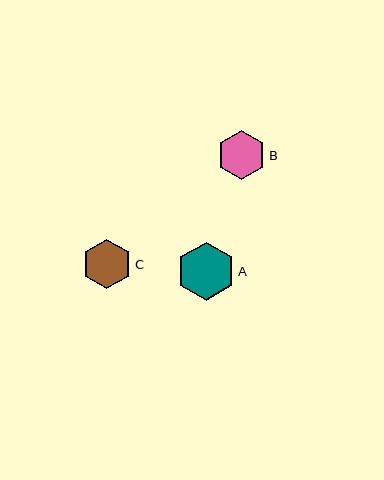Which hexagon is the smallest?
Hexagon B is the smallest with a size of approximately 49 pixels.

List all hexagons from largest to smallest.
From largest to smallest: A, C, B.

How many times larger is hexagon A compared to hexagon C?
Hexagon A is approximately 1.2 times the size of hexagon C.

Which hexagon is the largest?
Hexagon A is the largest with a size of approximately 58 pixels.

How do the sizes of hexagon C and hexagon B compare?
Hexagon C and hexagon B are approximately the same size.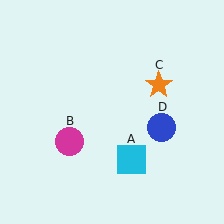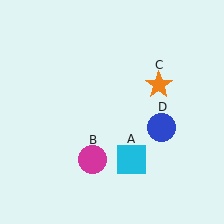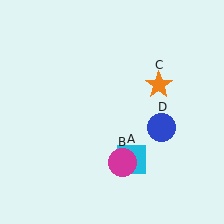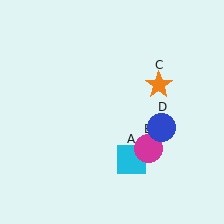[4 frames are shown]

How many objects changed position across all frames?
1 object changed position: magenta circle (object B).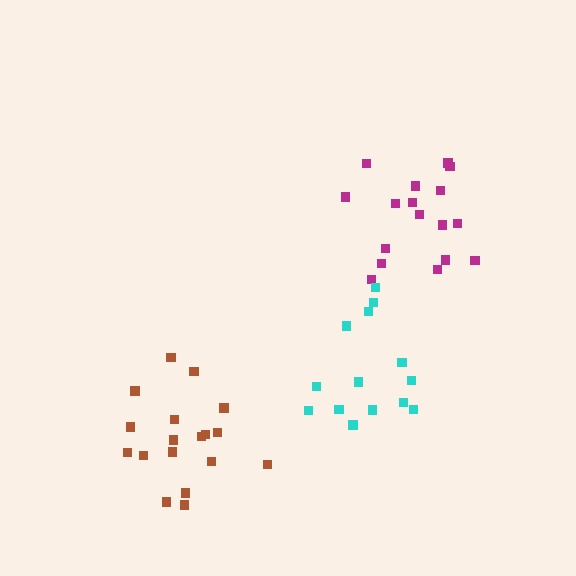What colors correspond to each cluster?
The clusters are colored: brown, magenta, cyan.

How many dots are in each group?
Group 1: 18 dots, Group 2: 17 dots, Group 3: 14 dots (49 total).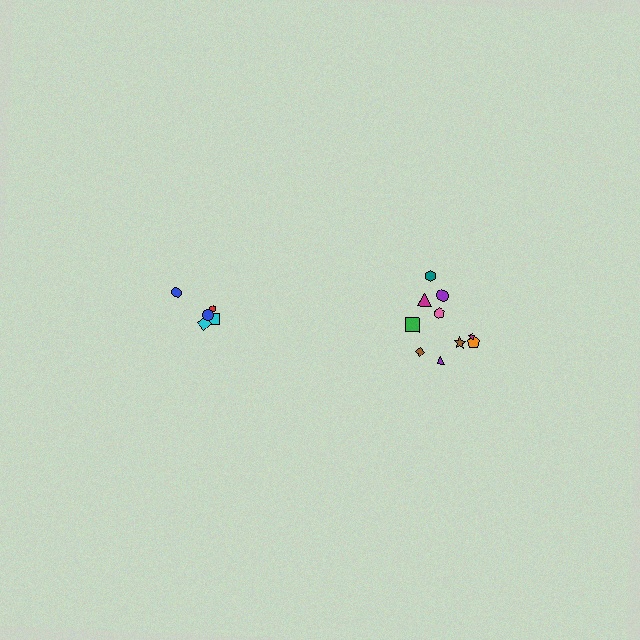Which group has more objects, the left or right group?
The right group.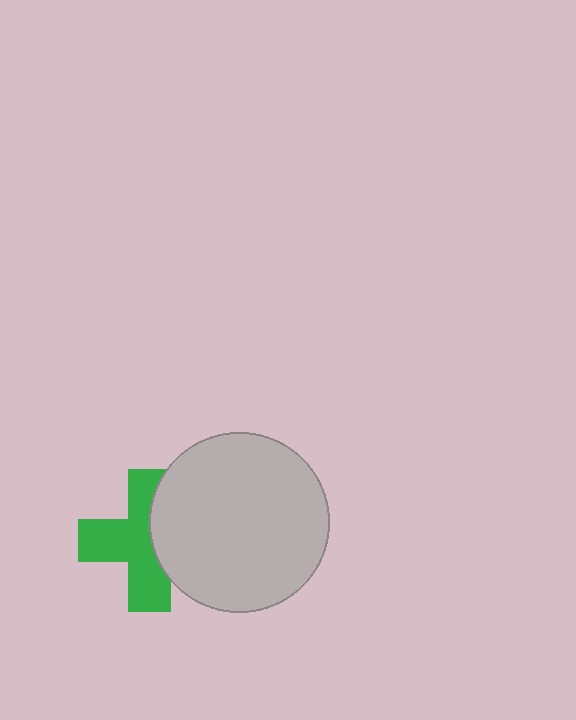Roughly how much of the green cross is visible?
About half of it is visible (roughly 62%).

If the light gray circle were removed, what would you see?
You would see the complete green cross.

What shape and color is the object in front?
The object in front is a light gray circle.